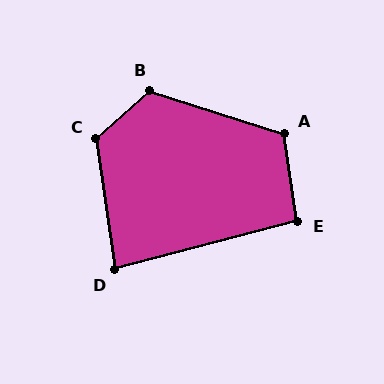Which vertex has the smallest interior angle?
D, at approximately 83 degrees.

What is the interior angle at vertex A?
Approximately 116 degrees (obtuse).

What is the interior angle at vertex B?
Approximately 121 degrees (obtuse).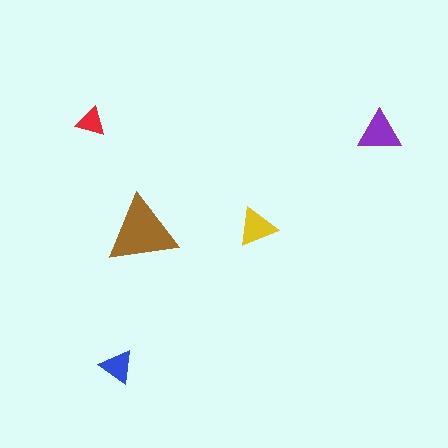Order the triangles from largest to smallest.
the brown one, the purple one, the yellow one, the blue one, the red one.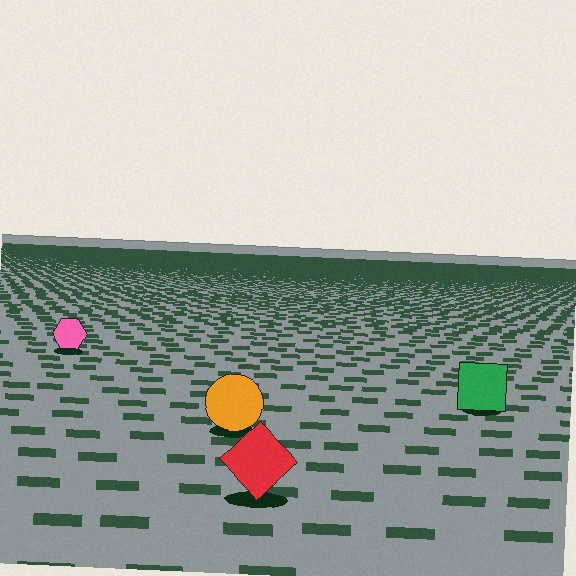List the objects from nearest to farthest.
From nearest to farthest: the red diamond, the orange circle, the green square, the pink hexagon.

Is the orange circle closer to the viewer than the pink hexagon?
Yes. The orange circle is closer — you can tell from the texture gradient: the ground texture is coarser near it.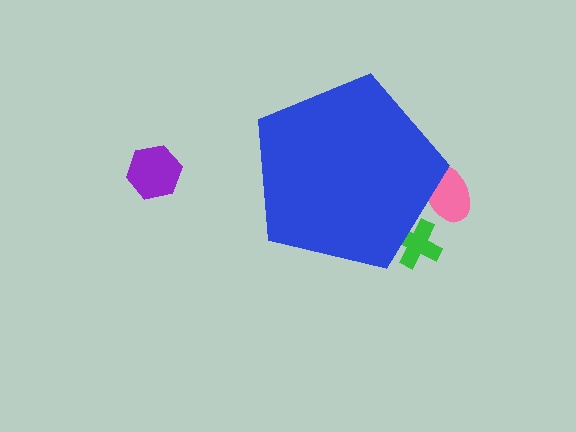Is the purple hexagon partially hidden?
No, the purple hexagon is fully visible.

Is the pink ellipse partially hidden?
Yes, the pink ellipse is partially hidden behind the blue pentagon.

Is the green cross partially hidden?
Yes, the green cross is partially hidden behind the blue pentagon.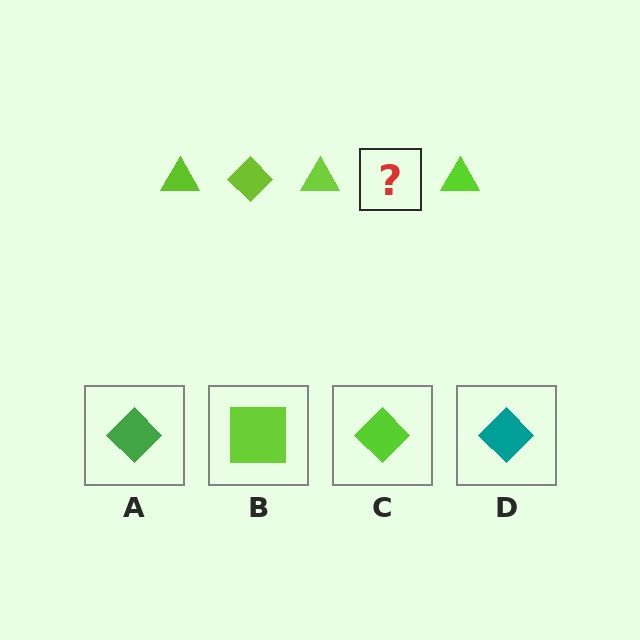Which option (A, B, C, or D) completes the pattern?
C.